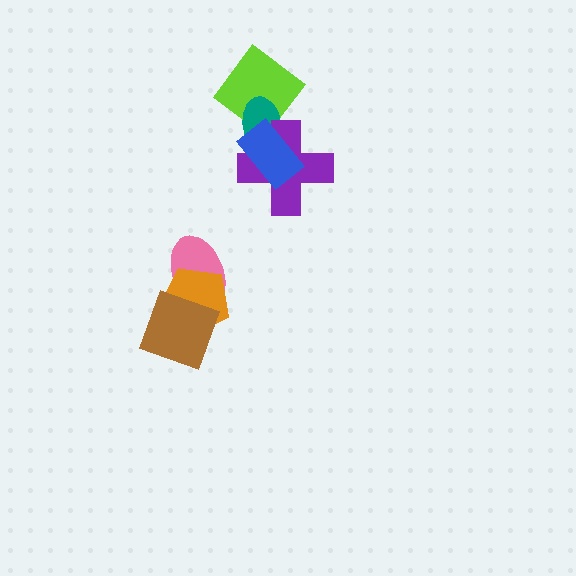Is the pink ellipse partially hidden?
Yes, it is partially covered by another shape.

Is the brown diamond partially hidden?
No, no other shape covers it.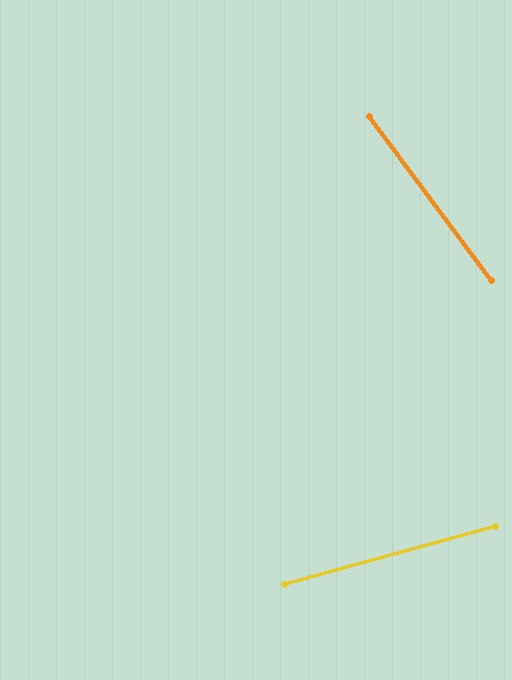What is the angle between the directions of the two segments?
Approximately 69 degrees.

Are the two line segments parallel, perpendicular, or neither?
Neither parallel nor perpendicular — they differ by about 69°.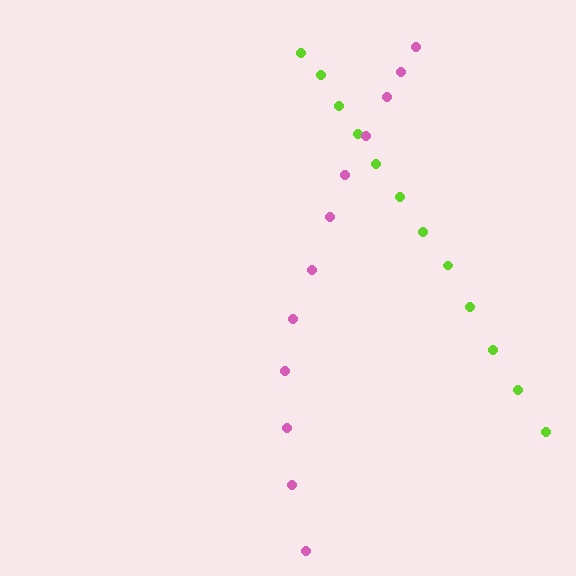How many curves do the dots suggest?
There are 2 distinct paths.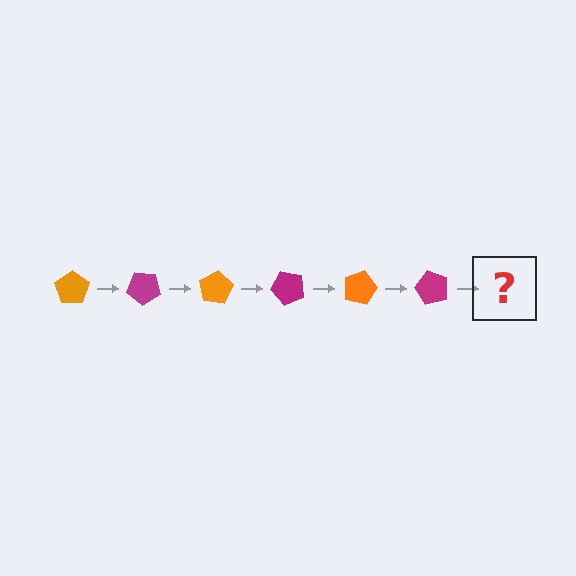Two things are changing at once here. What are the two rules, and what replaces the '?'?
The two rules are that it rotates 40 degrees each step and the color cycles through orange and magenta. The '?' should be an orange pentagon, rotated 240 degrees from the start.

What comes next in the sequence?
The next element should be an orange pentagon, rotated 240 degrees from the start.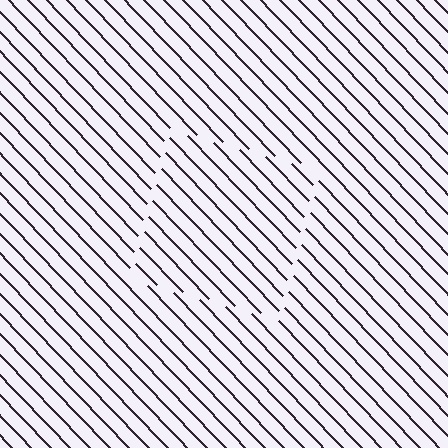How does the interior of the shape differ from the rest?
The interior of the shape contains the same grating, shifted by half a period — the contour is defined by the phase discontinuity where line-ends from the inner and outer gratings abut.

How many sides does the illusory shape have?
4 sides — the line-ends trace a square.